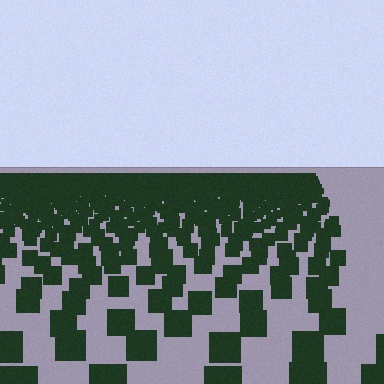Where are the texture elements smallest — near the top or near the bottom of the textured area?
Near the top.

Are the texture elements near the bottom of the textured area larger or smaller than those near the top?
Larger. Near the bottom, elements are closer to the viewer and appear at a bigger on-screen size.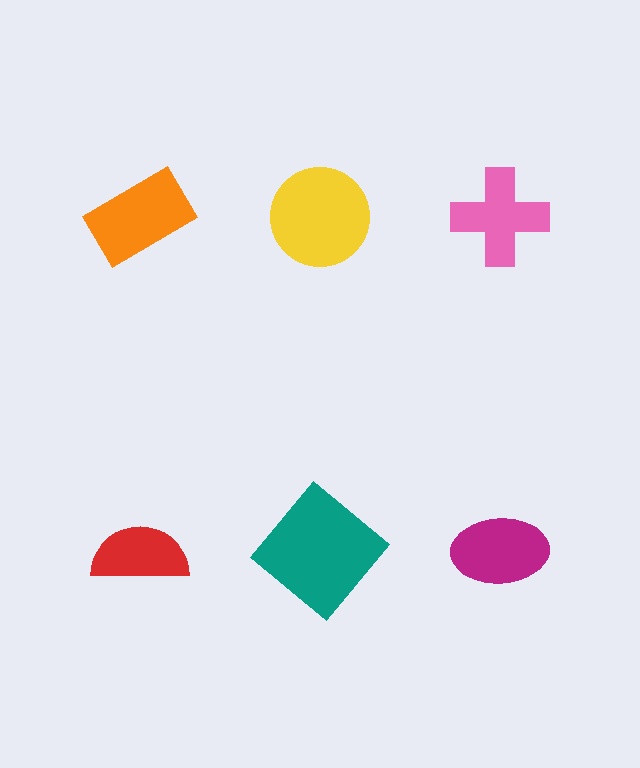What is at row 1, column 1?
An orange rectangle.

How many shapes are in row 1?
3 shapes.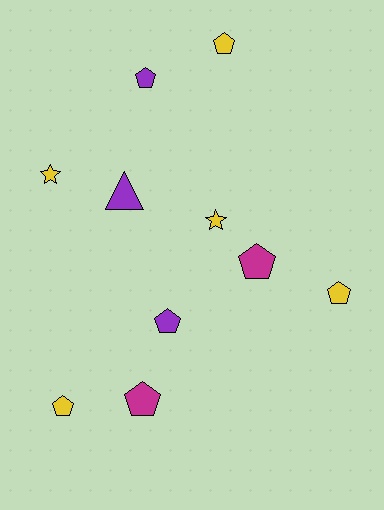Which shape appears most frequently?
Pentagon, with 7 objects.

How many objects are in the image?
There are 10 objects.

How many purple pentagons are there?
There are 2 purple pentagons.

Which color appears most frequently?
Yellow, with 5 objects.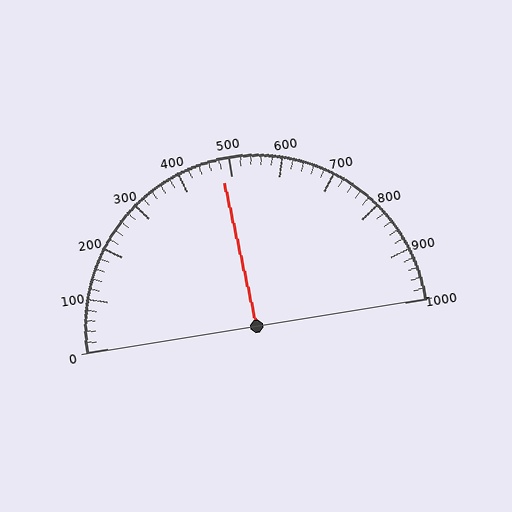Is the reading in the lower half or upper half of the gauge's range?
The reading is in the lower half of the range (0 to 1000).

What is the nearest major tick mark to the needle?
The nearest major tick mark is 500.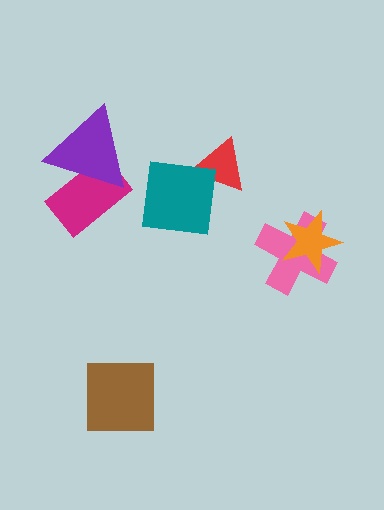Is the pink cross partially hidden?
Yes, it is partially covered by another shape.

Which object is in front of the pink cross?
The orange star is in front of the pink cross.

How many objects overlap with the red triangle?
1 object overlaps with the red triangle.